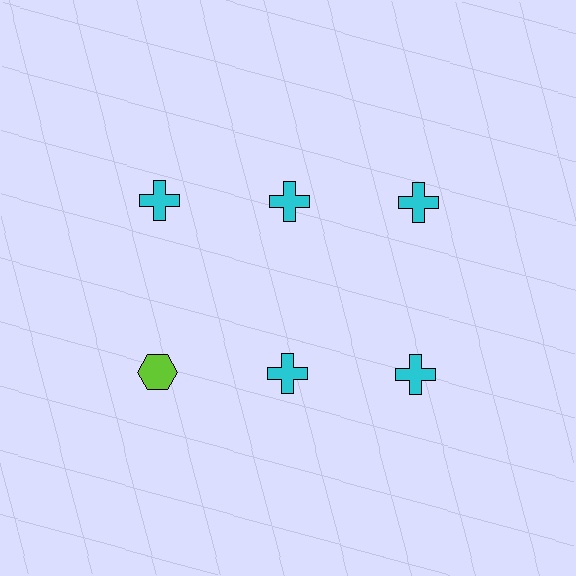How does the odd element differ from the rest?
It differs in both color (lime instead of cyan) and shape (hexagon instead of cross).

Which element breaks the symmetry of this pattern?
The lime hexagon in the second row, leftmost column breaks the symmetry. All other shapes are cyan crosses.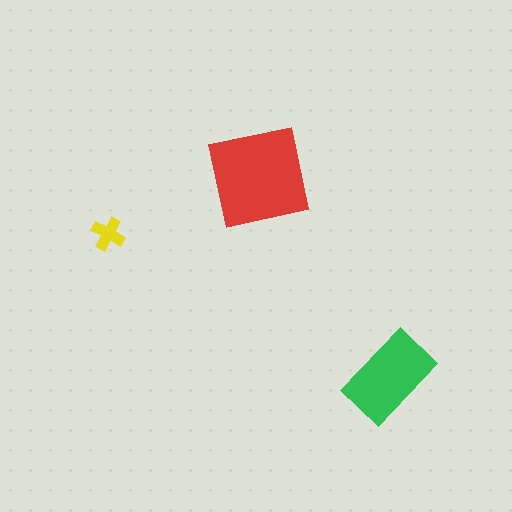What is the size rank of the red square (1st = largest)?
1st.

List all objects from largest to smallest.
The red square, the green rectangle, the yellow cross.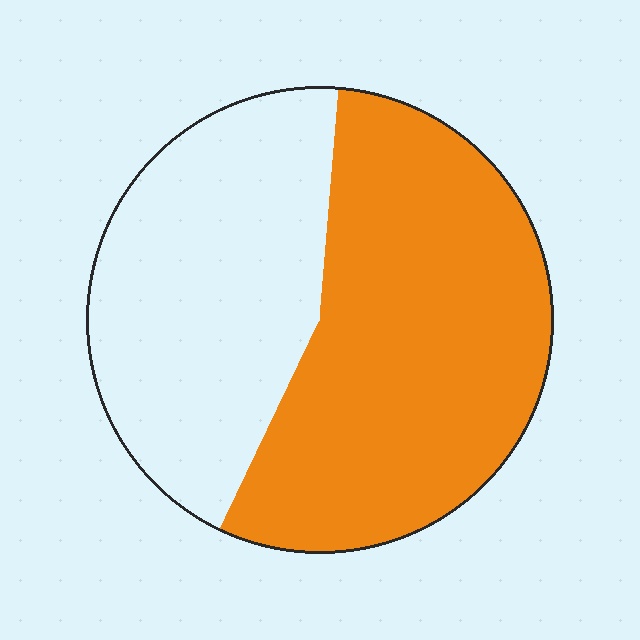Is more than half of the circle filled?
Yes.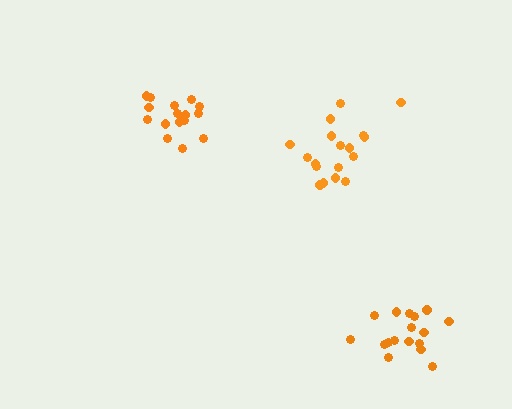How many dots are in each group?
Group 1: 18 dots, Group 2: 17 dots, Group 3: 16 dots (51 total).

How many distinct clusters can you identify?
There are 3 distinct clusters.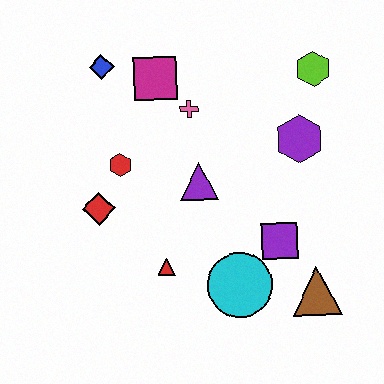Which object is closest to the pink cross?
The magenta square is closest to the pink cross.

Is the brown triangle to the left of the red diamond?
No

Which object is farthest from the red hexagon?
The brown triangle is farthest from the red hexagon.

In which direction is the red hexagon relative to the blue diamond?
The red hexagon is below the blue diamond.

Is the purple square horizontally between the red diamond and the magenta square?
No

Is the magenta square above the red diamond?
Yes